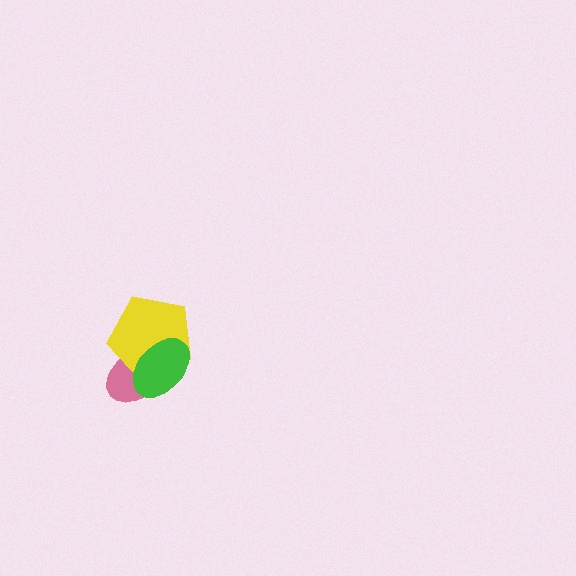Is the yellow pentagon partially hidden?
Yes, it is partially covered by another shape.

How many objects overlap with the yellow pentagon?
2 objects overlap with the yellow pentagon.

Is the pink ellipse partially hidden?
Yes, it is partially covered by another shape.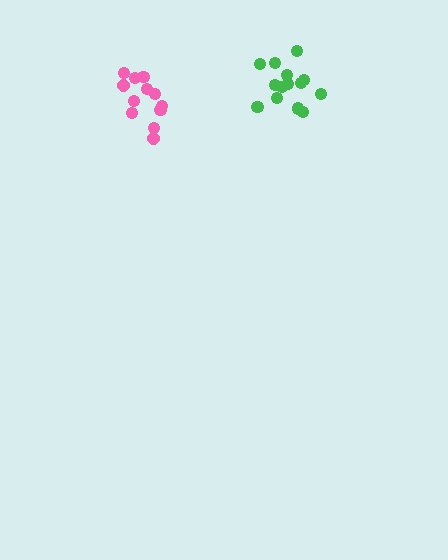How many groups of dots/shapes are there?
There are 2 groups.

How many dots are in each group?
Group 1: 14 dots, Group 2: 12 dots (26 total).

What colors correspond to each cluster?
The clusters are colored: green, pink.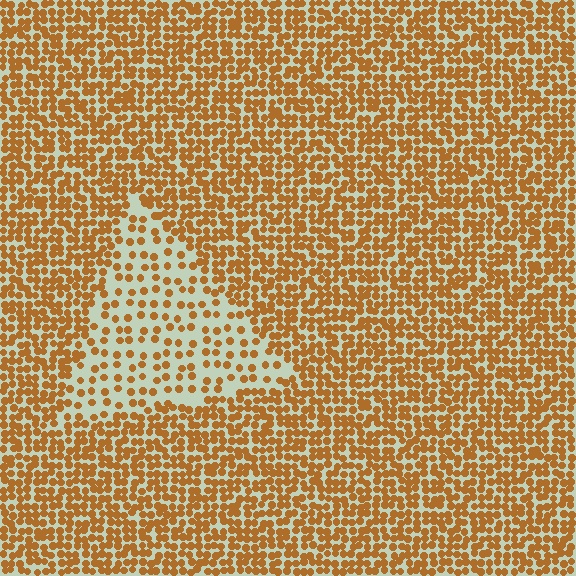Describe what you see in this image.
The image contains small brown elements arranged at two different densities. A triangle-shaped region is visible where the elements are less densely packed than the surrounding area.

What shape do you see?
I see a triangle.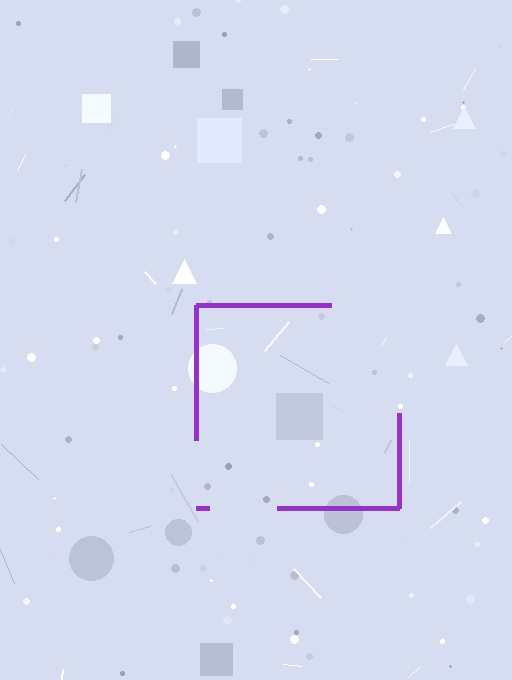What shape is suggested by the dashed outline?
The dashed outline suggests a square.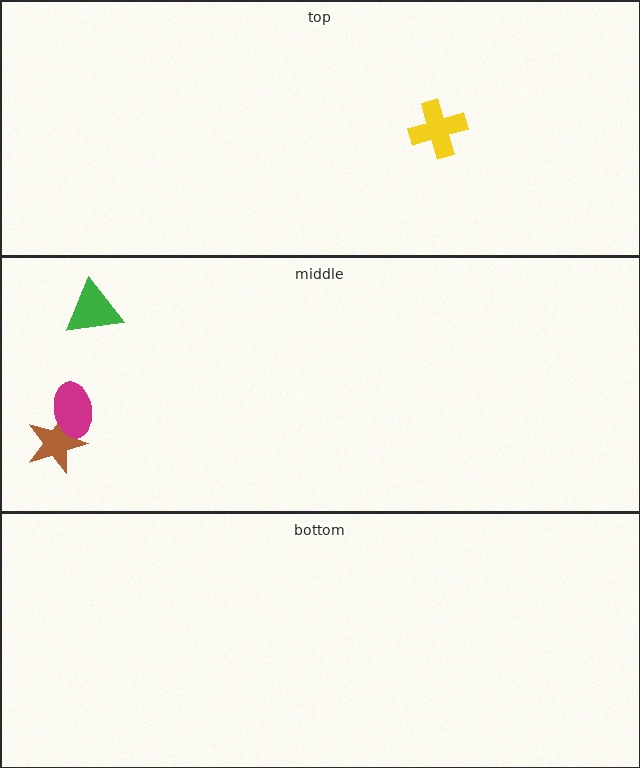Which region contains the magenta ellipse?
The middle region.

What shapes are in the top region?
The yellow cross.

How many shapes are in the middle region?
3.